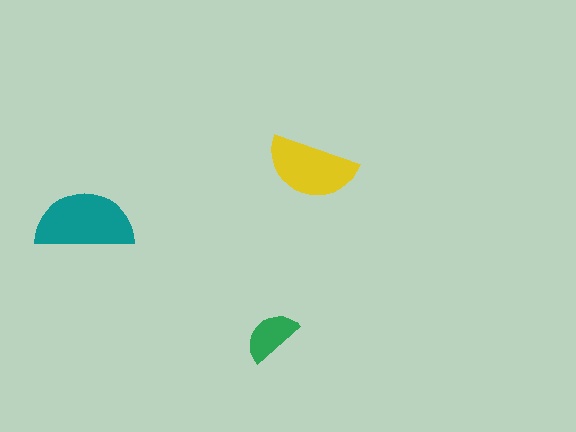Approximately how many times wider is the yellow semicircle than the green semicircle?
About 1.5 times wider.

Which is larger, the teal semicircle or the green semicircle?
The teal one.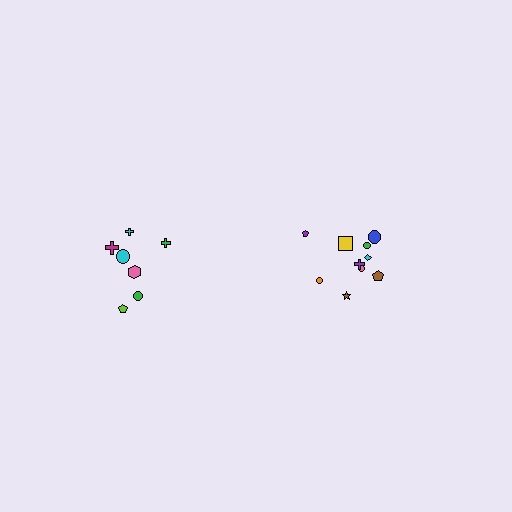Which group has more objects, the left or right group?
The right group.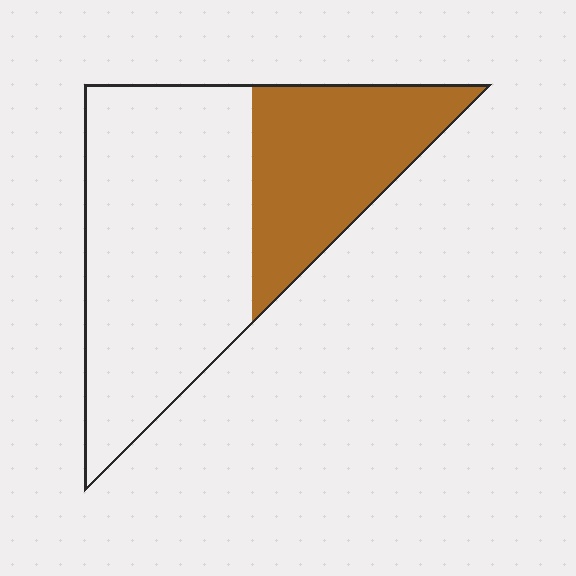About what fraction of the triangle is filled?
About one third (1/3).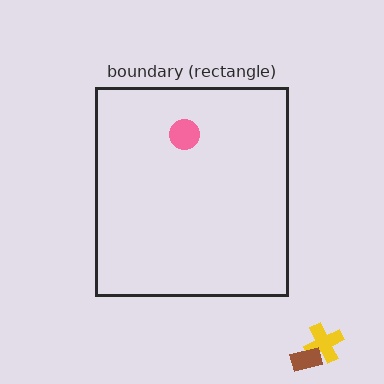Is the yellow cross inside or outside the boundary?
Outside.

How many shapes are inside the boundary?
1 inside, 2 outside.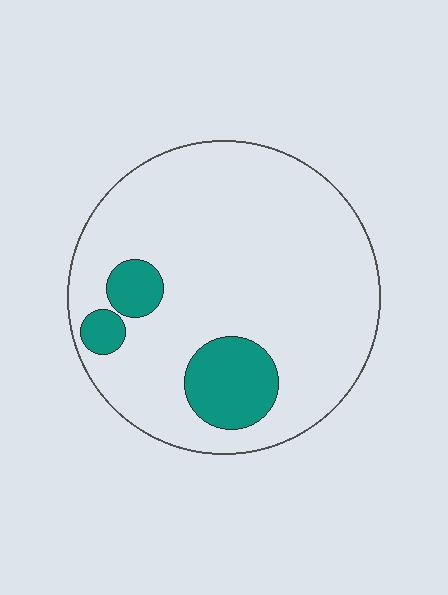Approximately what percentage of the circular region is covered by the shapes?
Approximately 15%.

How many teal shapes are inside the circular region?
3.